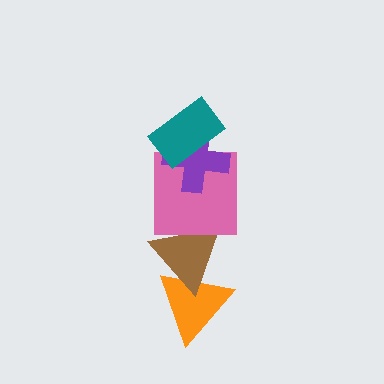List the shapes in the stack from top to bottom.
From top to bottom: the teal rectangle, the purple cross, the pink square, the brown triangle, the orange triangle.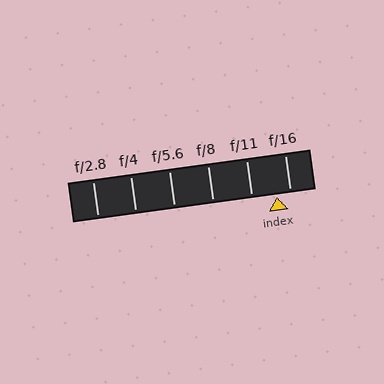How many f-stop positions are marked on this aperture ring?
There are 6 f-stop positions marked.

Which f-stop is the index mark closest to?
The index mark is closest to f/16.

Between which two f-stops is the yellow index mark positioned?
The index mark is between f/11 and f/16.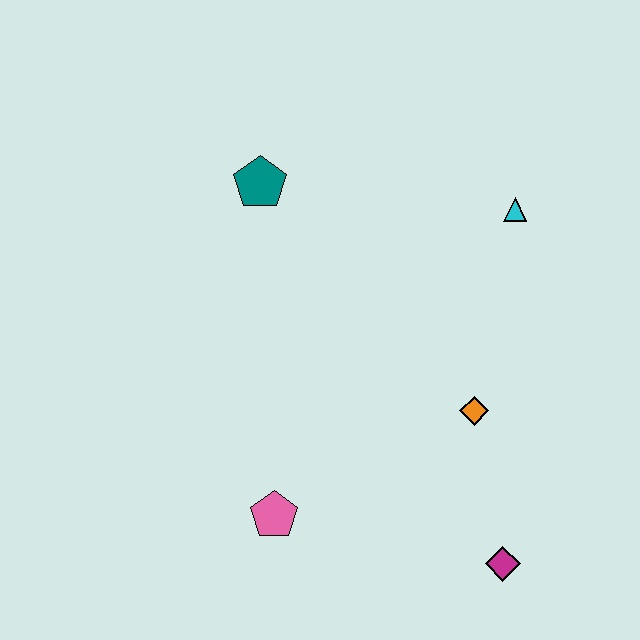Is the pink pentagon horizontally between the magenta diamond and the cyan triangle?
No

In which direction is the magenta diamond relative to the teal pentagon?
The magenta diamond is below the teal pentagon.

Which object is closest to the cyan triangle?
The orange diamond is closest to the cyan triangle.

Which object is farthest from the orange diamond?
The teal pentagon is farthest from the orange diamond.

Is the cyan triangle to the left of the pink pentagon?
No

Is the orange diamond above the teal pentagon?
No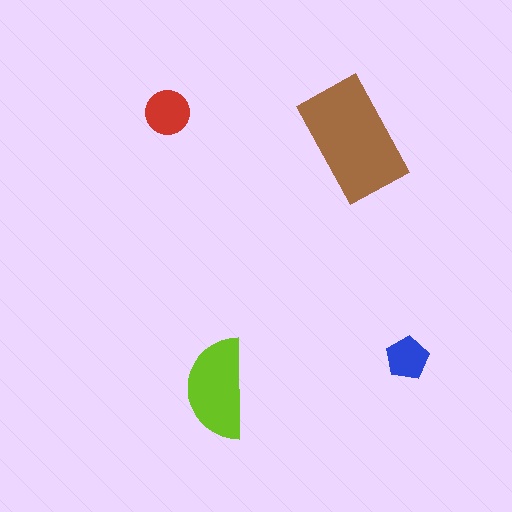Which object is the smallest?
The blue pentagon.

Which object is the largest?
The brown rectangle.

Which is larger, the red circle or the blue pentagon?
The red circle.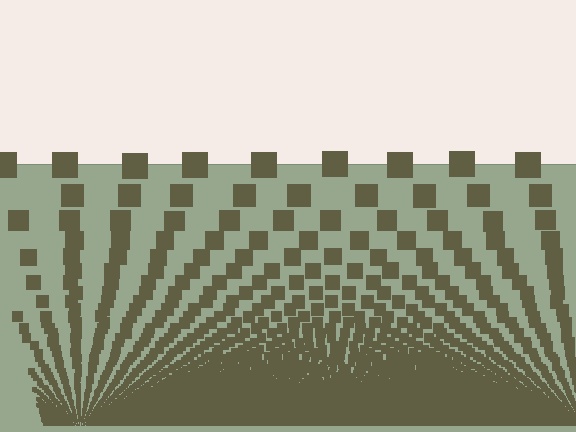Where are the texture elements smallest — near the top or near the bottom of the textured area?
Near the bottom.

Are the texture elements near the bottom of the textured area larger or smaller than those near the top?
Smaller. The gradient is inverted — elements near the bottom are smaller and denser.